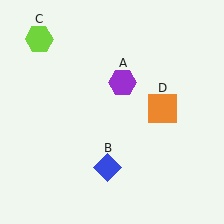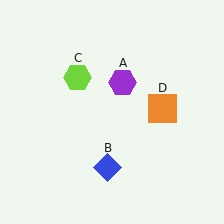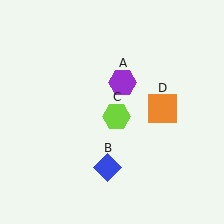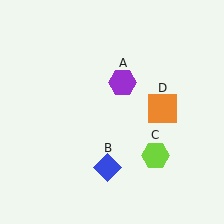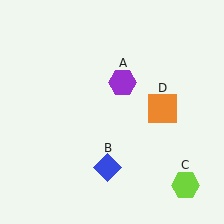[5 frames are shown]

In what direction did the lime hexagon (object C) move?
The lime hexagon (object C) moved down and to the right.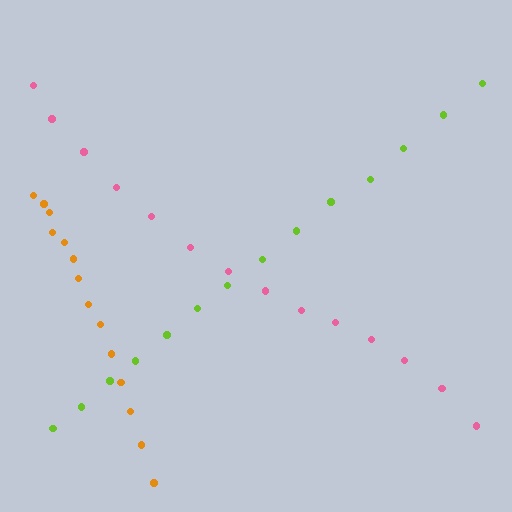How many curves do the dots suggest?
There are 3 distinct paths.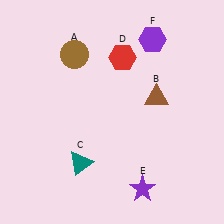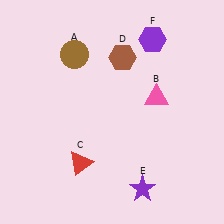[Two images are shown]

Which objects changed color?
B changed from brown to pink. C changed from teal to red. D changed from red to brown.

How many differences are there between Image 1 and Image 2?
There are 3 differences between the two images.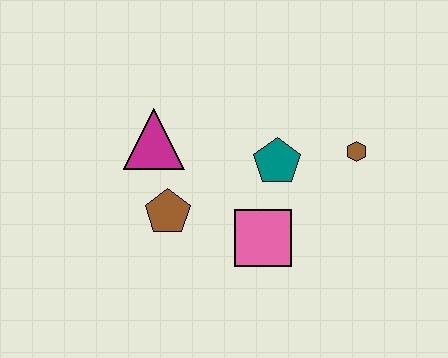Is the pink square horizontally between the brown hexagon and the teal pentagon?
No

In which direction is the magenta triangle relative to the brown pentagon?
The magenta triangle is above the brown pentagon.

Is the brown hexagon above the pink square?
Yes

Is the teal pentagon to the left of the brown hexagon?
Yes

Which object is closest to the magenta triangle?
The brown pentagon is closest to the magenta triangle.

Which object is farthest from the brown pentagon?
The brown hexagon is farthest from the brown pentagon.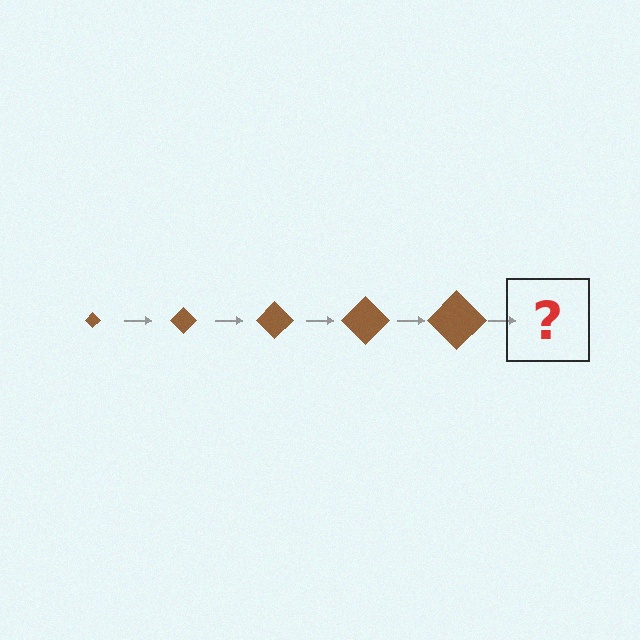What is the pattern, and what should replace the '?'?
The pattern is that the diamond gets progressively larger each step. The '?' should be a brown diamond, larger than the previous one.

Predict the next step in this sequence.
The next step is a brown diamond, larger than the previous one.